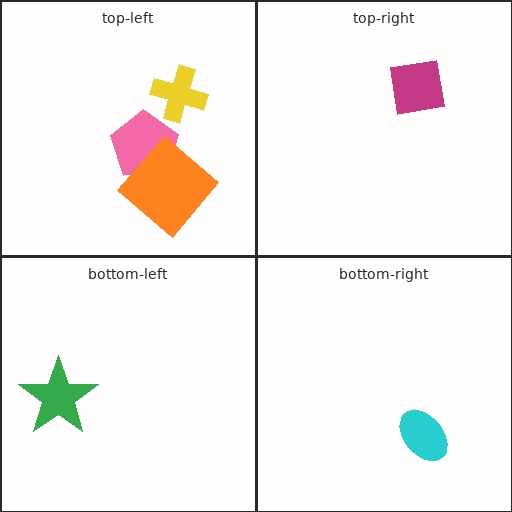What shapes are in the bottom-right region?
The cyan ellipse.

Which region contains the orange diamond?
The top-left region.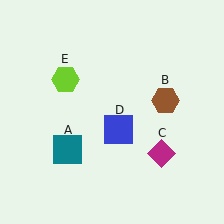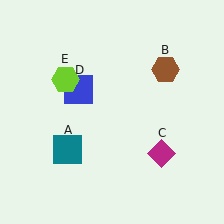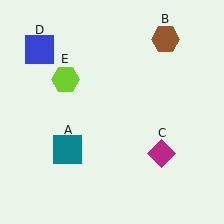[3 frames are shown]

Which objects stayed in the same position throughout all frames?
Teal square (object A) and magenta diamond (object C) and lime hexagon (object E) remained stationary.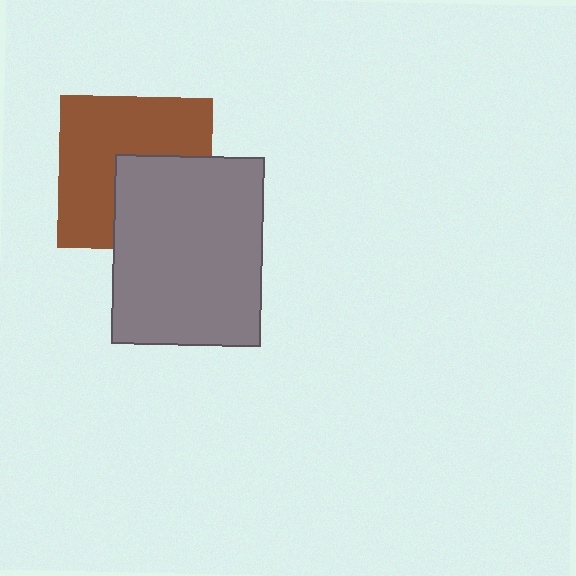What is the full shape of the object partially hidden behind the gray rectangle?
The partially hidden object is a brown square.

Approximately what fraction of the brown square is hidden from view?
Roughly 40% of the brown square is hidden behind the gray rectangle.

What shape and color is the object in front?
The object in front is a gray rectangle.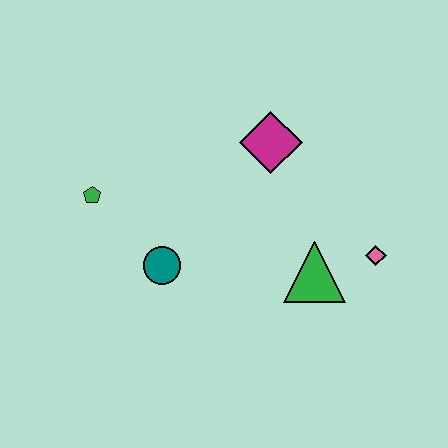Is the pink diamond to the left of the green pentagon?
No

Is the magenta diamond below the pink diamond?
No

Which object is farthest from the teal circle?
The pink diamond is farthest from the teal circle.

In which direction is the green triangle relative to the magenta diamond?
The green triangle is below the magenta diamond.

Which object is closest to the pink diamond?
The green triangle is closest to the pink diamond.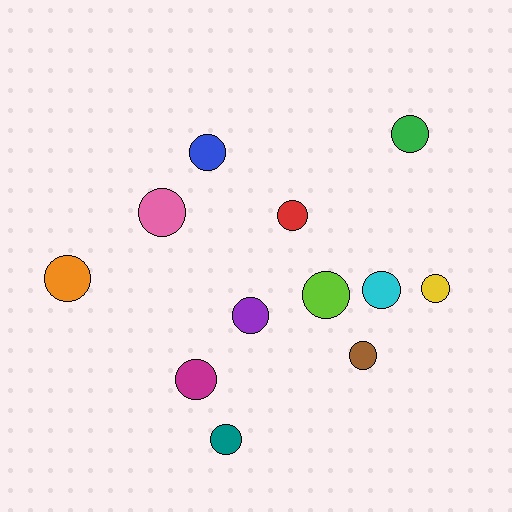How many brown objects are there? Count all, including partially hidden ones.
There is 1 brown object.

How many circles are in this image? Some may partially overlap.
There are 12 circles.